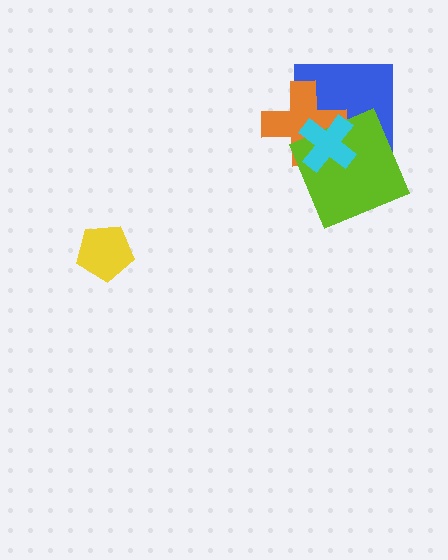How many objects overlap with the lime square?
3 objects overlap with the lime square.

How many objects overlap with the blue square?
3 objects overlap with the blue square.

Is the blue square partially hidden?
Yes, it is partially covered by another shape.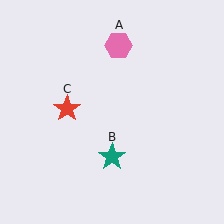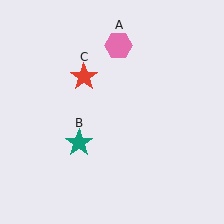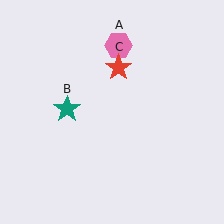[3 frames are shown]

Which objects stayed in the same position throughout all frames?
Pink hexagon (object A) remained stationary.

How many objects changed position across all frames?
2 objects changed position: teal star (object B), red star (object C).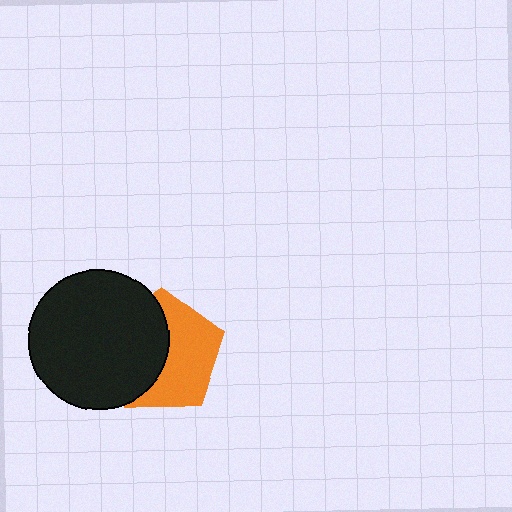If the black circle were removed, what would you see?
You would see the complete orange pentagon.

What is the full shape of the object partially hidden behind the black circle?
The partially hidden object is an orange pentagon.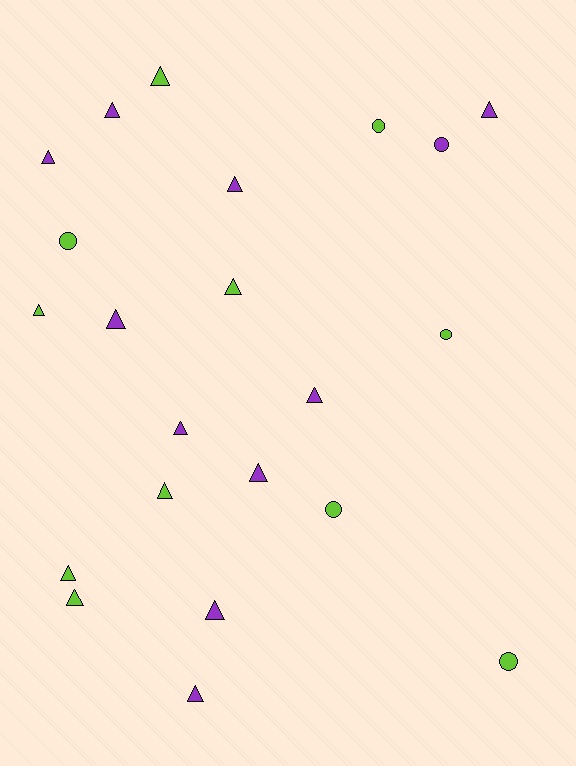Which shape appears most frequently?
Triangle, with 16 objects.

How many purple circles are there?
There is 1 purple circle.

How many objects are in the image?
There are 22 objects.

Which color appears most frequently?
Purple, with 11 objects.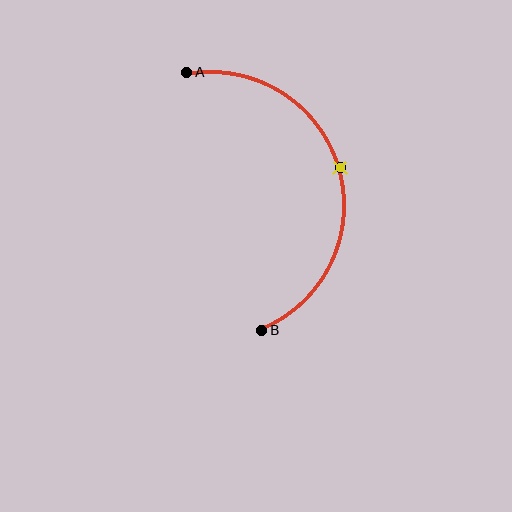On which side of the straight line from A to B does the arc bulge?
The arc bulges to the right of the straight line connecting A and B.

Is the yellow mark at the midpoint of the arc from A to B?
Yes. The yellow mark lies on the arc at equal arc-length from both A and B — it is the arc midpoint.